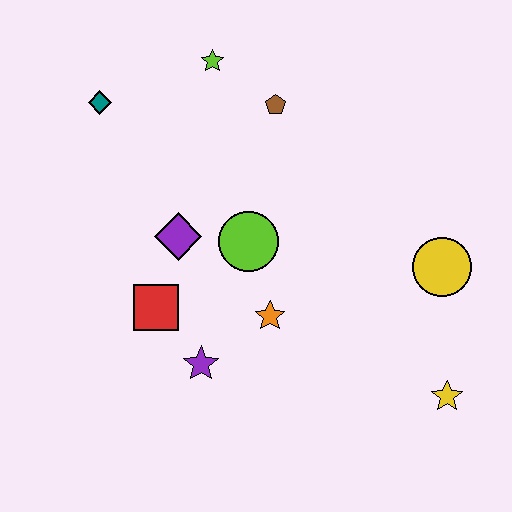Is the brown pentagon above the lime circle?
Yes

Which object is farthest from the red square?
The yellow star is farthest from the red square.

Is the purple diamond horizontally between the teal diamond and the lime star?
Yes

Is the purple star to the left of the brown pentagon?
Yes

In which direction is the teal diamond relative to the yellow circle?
The teal diamond is to the left of the yellow circle.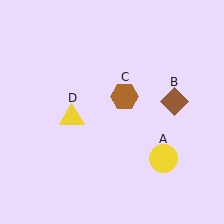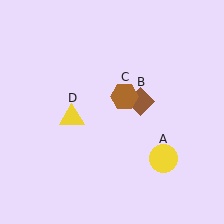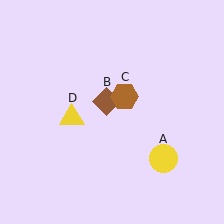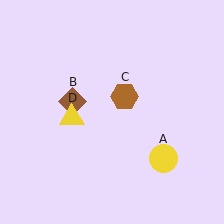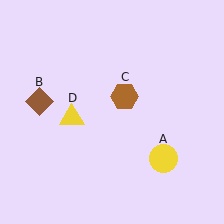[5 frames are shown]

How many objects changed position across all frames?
1 object changed position: brown diamond (object B).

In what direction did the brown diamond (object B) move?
The brown diamond (object B) moved left.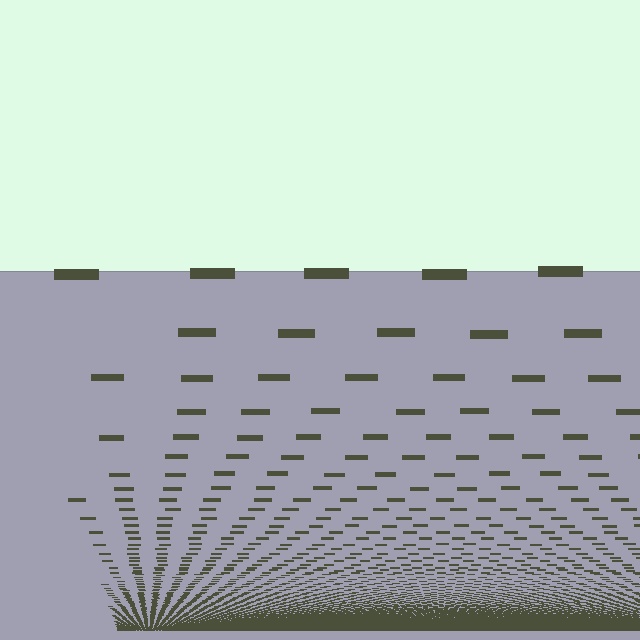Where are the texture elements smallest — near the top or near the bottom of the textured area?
Near the bottom.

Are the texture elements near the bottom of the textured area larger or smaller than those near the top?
Smaller. The gradient is inverted — elements near the bottom are smaller and denser.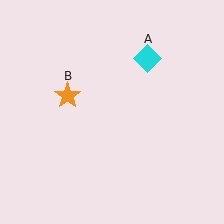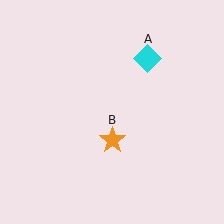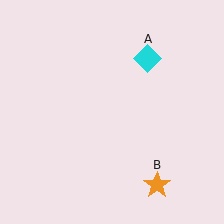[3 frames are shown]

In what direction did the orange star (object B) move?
The orange star (object B) moved down and to the right.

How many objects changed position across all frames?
1 object changed position: orange star (object B).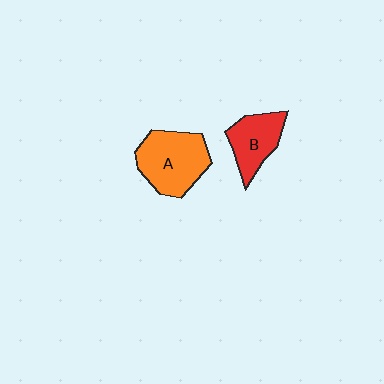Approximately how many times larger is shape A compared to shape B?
Approximately 1.4 times.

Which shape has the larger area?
Shape A (orange).